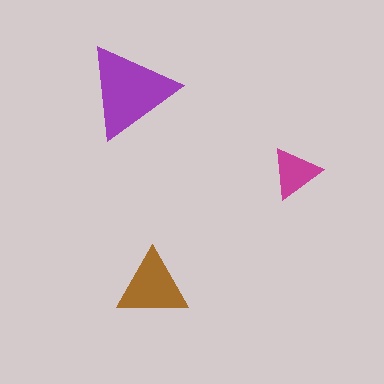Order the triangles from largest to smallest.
the purple one, the brown one, the magenta one.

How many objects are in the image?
There are 3 objects in the image.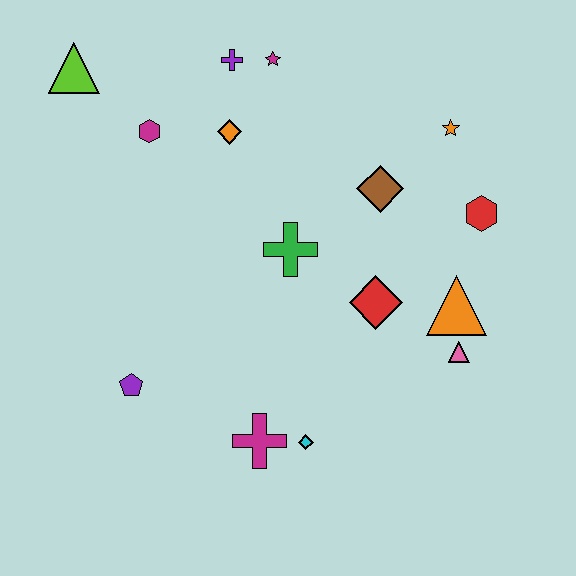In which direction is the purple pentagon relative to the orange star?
The purple pentagon is to the left of the orange star.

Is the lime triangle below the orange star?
No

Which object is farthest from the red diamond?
The lime triangle is farthest from the red diamond.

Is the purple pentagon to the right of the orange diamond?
No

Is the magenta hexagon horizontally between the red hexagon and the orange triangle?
No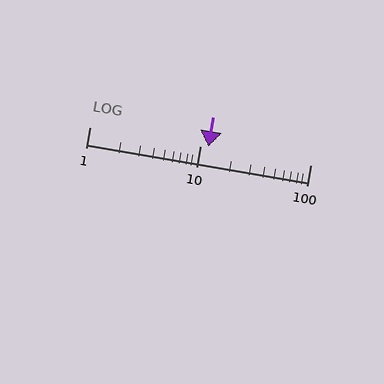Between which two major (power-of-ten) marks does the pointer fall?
The pointer is between 10 and 100.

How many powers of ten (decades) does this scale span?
The scale spans 2 decades, from 1 to 100.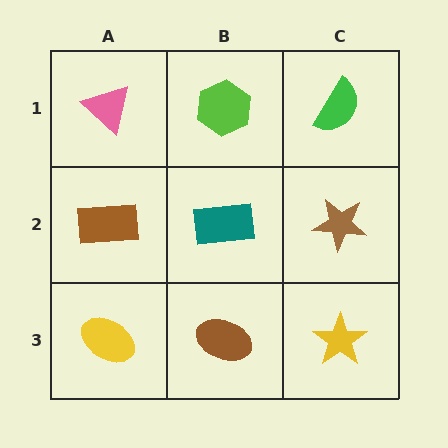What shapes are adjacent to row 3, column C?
A brown star (row 2, column C), a brown ellipse (row 3, column B).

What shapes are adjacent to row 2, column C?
A green semicircle (row 1, column C), a yellow star (row 3, column C), a teal rectangle (row 2, column B).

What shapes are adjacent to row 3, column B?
A teal rectangle (row 2, column B), a yellow ellipse (row 3, column A), a yellow star (row 3, column C).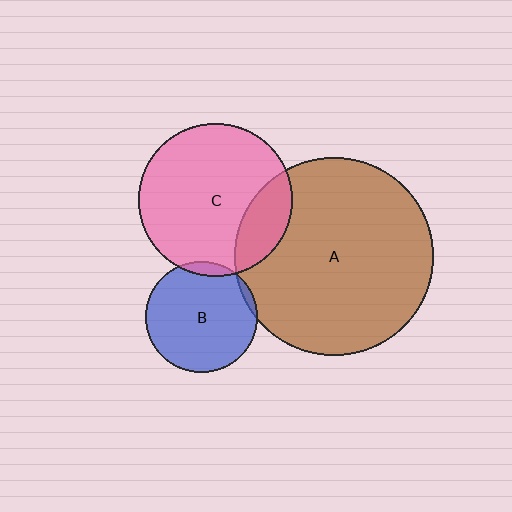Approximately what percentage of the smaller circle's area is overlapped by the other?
Approximately 20%.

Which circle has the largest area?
Circle A (brown).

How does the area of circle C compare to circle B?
Approximately 1.9 times.